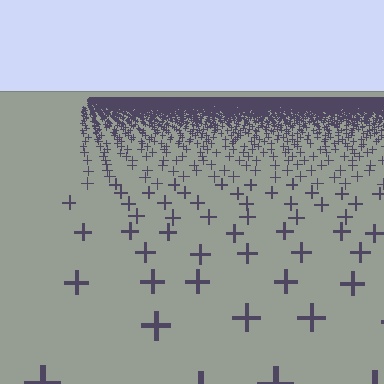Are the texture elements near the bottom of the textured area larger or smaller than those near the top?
Larger. Near the bottom, elements are closer to the viewer and appear at a bigger on-screen size.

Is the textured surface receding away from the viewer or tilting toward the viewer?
The surface is receding away from the viewer. Texture elements get smaller and denser toward the top.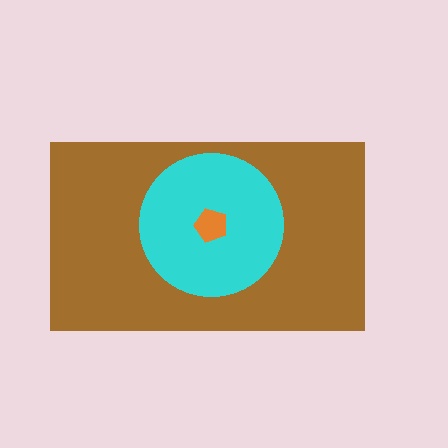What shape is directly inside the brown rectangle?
The cyan circle.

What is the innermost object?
The orange pentagon.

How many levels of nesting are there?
3.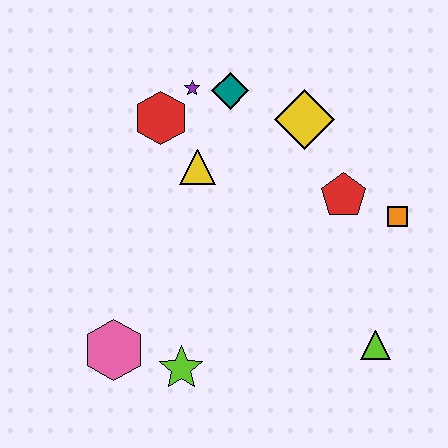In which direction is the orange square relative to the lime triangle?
The orange square is above the lime triangle.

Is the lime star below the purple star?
Yes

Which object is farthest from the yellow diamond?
The pink hexagon is farthest from the yellow diamond.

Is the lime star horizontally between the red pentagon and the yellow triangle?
No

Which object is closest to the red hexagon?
The purple star is closest to the red hexagon.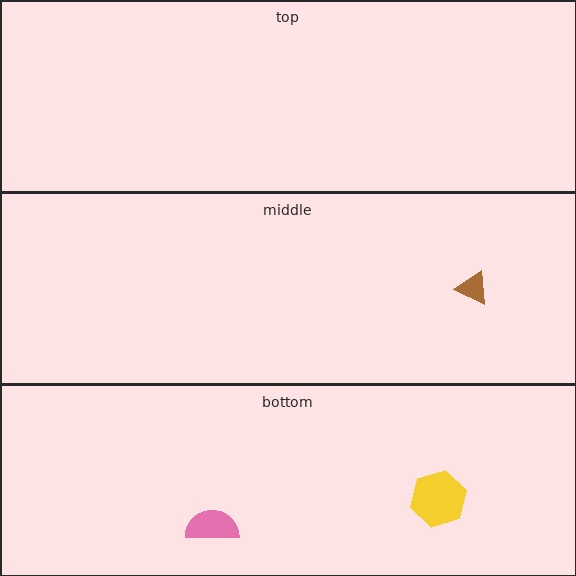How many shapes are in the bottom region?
2.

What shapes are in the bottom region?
The yellow hexagon, the pink semicircle.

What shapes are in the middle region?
The brown triangle.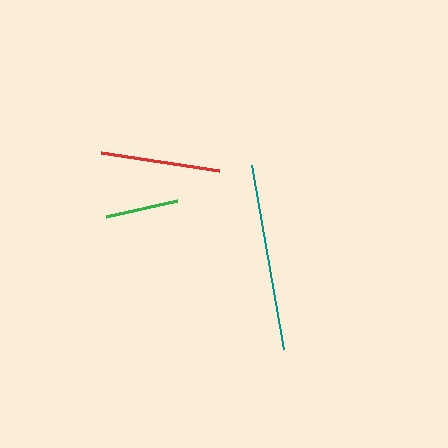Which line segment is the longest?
The teal line is the longest at approximately 187 pixels.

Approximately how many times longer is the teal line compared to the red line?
The teal line is approximately 1.6 times the length of the red line.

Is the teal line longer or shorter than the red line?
The teal line is longer than the red line.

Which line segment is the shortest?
The green line is the shortest at approximately 73 pixels.